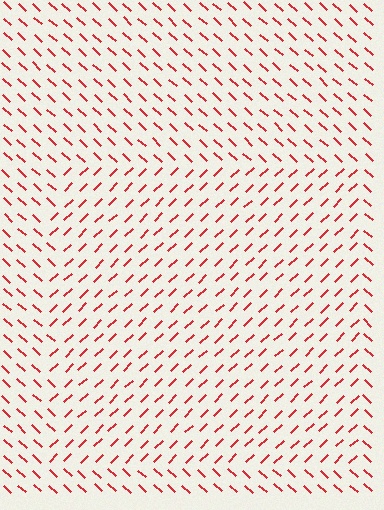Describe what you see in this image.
The image is filled with small red line segments. A rectangle region in the image has lines oriented differently from the surrounding lines, creating a visible texture boundary.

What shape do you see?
I see a rectangle.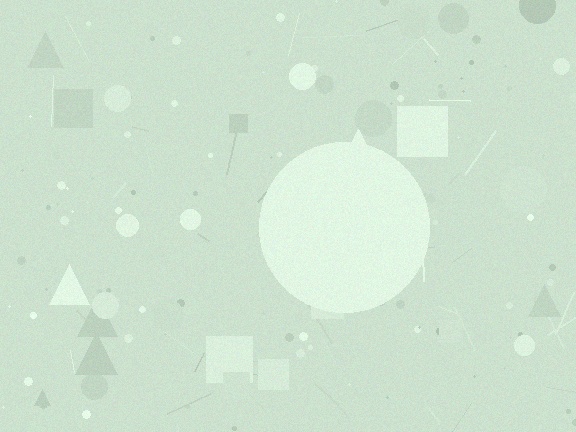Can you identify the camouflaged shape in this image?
The camouflaged shape is a circle.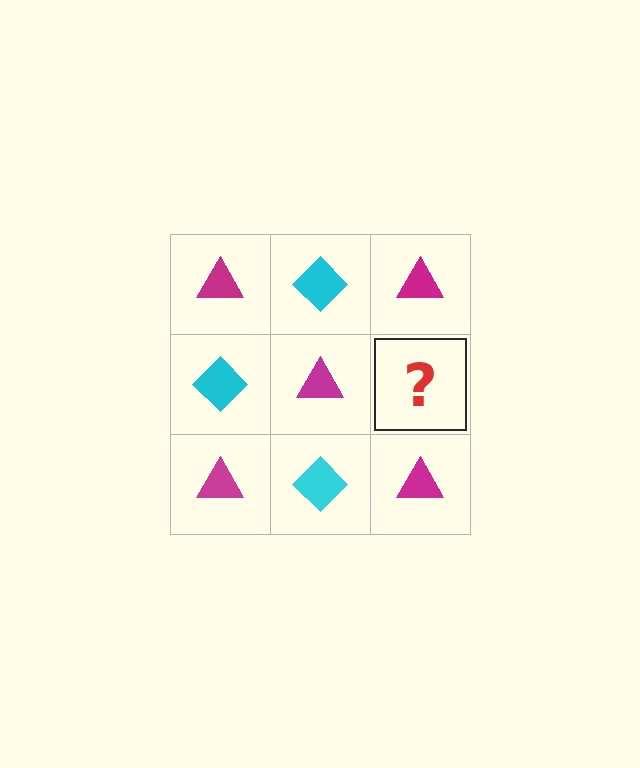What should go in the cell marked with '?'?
The missing cell should contain a cyan diamond.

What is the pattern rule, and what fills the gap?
The rule is that it alternates magenta triangle and cyan diamond in a checkerboard pattern. The gap should be filled with a cyan diamond.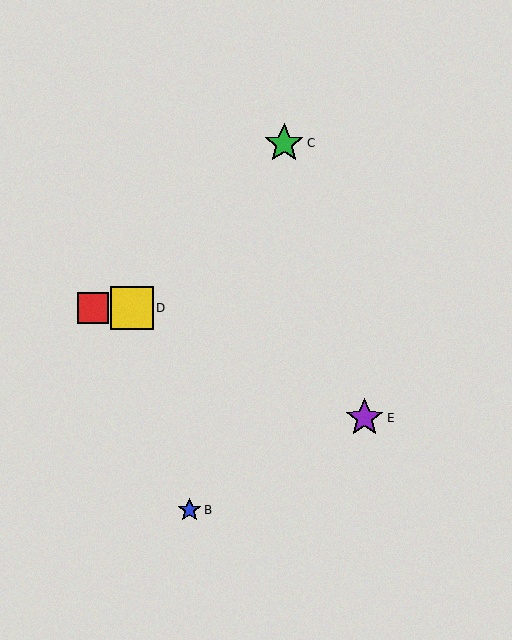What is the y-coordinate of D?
Object D is at y≈308.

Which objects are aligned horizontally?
Objects A, D are aligned horizontally.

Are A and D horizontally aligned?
Yes, both are at y≈308.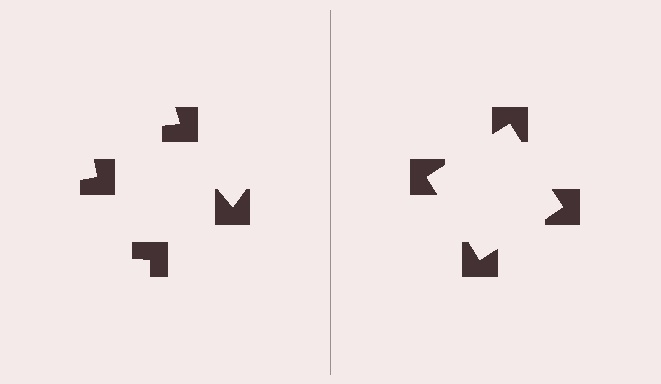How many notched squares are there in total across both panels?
8 — 4 on each side.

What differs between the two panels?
The notched squares are positioned identically on both sides; only the wedge orientations differ. On the right they align to a square; on the left they are misaligned.